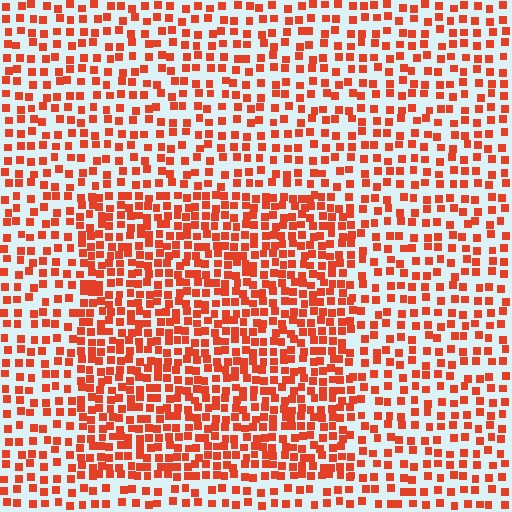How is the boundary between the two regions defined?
The boundary is defined by a change in element density (approximately 1.8x ratio). All elements are the same color, size, and shape.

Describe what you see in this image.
The image contains small red elements arranged at two different densities. A rectangle-shaped region is visible where the elements are more densely packed than the surrounding area.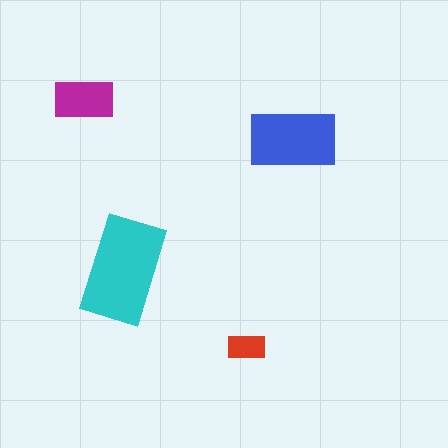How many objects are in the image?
There are 4 objects in the image.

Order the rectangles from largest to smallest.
the cyan one, the blue one, the magenta one, the red one.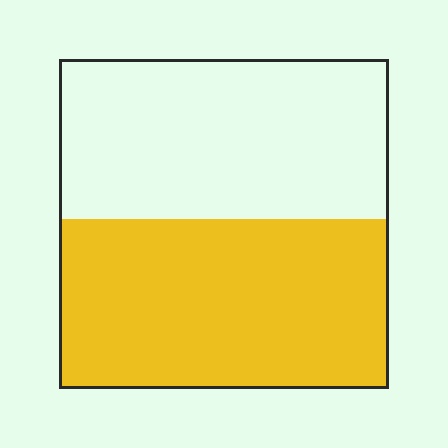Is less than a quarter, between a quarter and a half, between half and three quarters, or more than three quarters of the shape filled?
Between half and three quarters.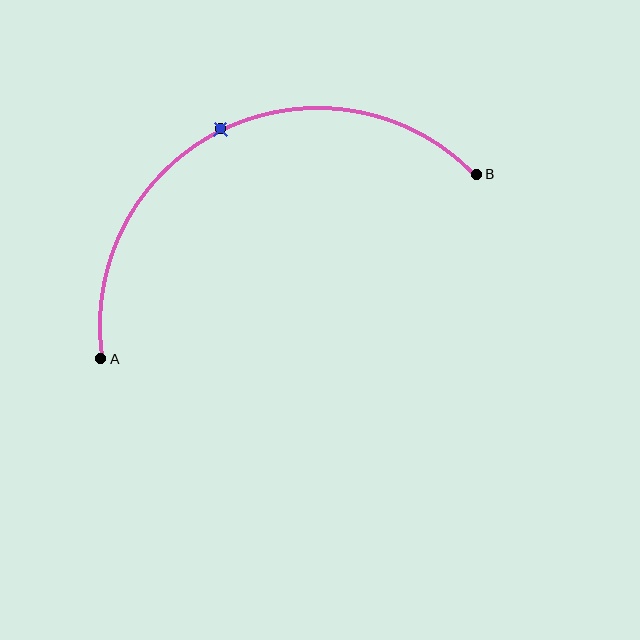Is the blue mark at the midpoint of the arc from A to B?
Yes. The blue mark lies on the arc at equal arc-length from both A and B — it is the arc midpoint.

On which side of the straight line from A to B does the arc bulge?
The arc bulges above the straight line connecting A and B.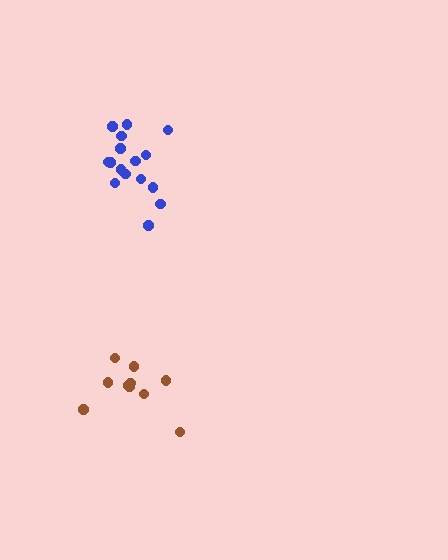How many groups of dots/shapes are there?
There are 2 groups.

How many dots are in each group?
Group 1: 16 dots, Group 2: 10 dots (26 total).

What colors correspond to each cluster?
The clusters are colored: blue, brown.